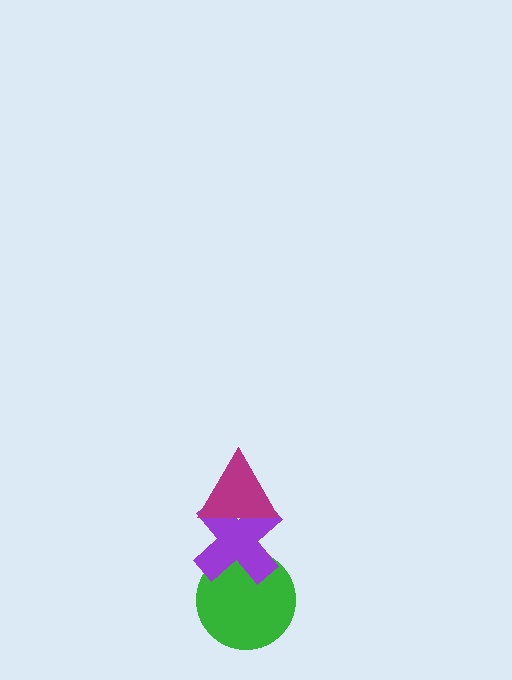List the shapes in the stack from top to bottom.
From top to bottom: the magenta triangle, the purple cross, the green circle.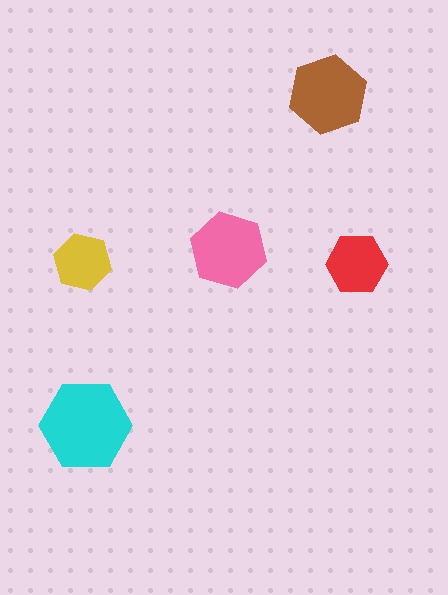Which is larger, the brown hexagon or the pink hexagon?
The brown one.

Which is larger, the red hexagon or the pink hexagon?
The pink one.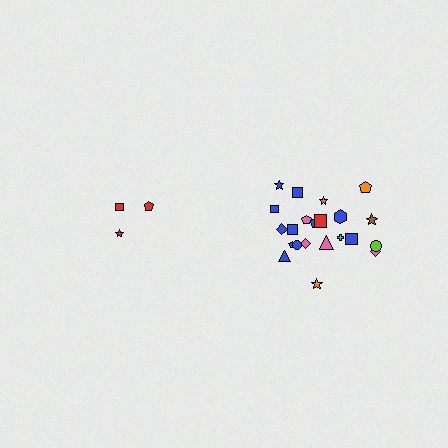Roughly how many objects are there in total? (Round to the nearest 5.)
Roughly 25 objects in total.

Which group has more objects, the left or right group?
The right group.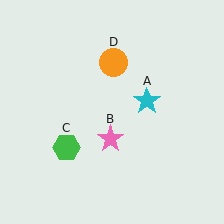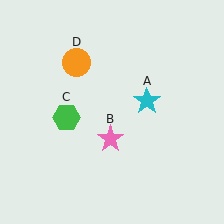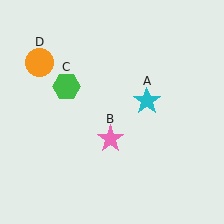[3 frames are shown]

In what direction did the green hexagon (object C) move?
The green hexagon (object C) moved up.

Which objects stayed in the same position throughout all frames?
Cyan star (object A) and pink star (object B) remained stationary.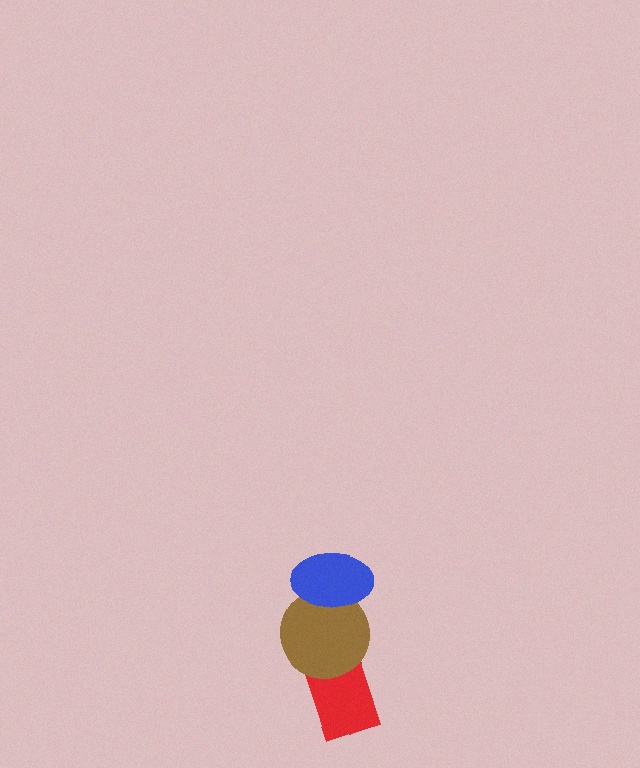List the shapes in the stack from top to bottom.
From top to bottom: the blue ellipse, the brown circle, the red rectangle.